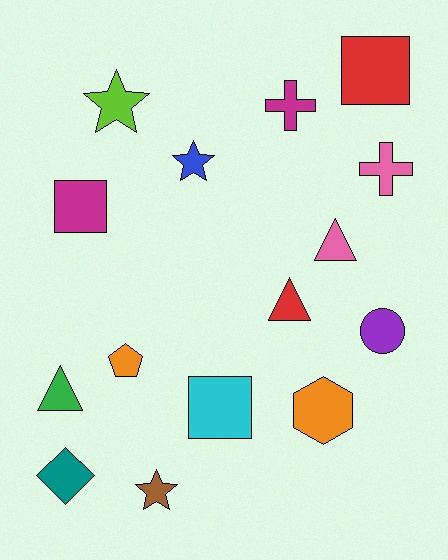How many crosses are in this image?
There are 2 crosses.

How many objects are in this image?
There are 15 objects.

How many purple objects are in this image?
There is 1 purple object.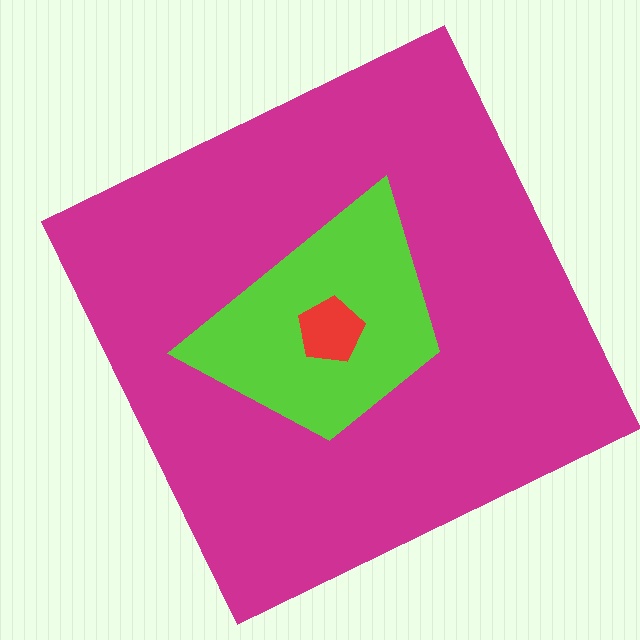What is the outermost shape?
The magenta square.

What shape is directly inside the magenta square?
The lime trapezoid.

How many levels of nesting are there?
3.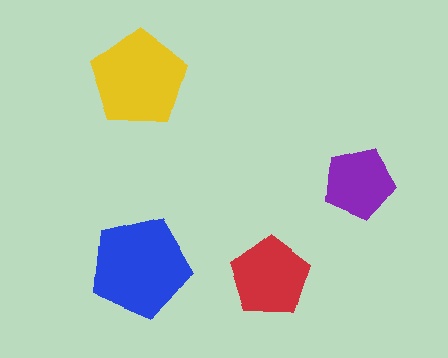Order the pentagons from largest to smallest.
the blue one, the yellow one, the red one, the purple one.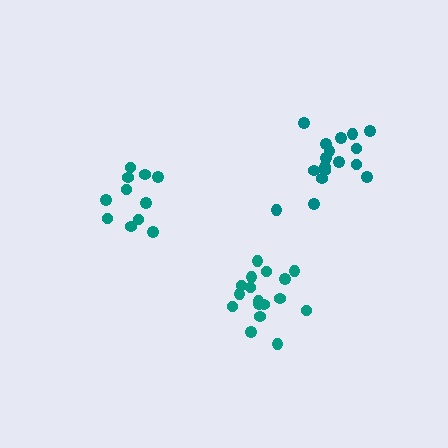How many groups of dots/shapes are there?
There are 3 groups.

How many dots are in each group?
Group 1: 11 dots, Group 2: 17 dots, Group 3: 17 dots (45 total).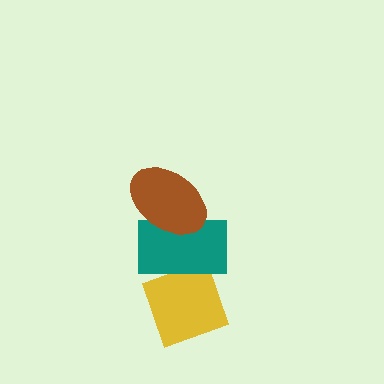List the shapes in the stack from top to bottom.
From top to bottom: the brown ellipse, the teal rectangle, the yellow diamond.